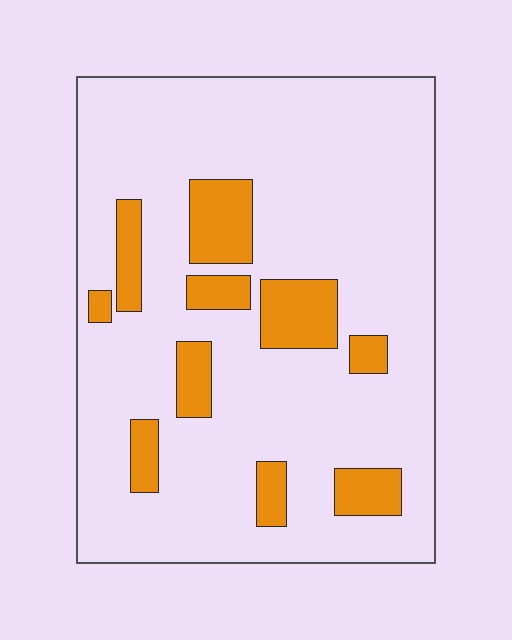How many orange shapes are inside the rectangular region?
10.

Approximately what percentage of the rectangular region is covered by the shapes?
Approximately 15%.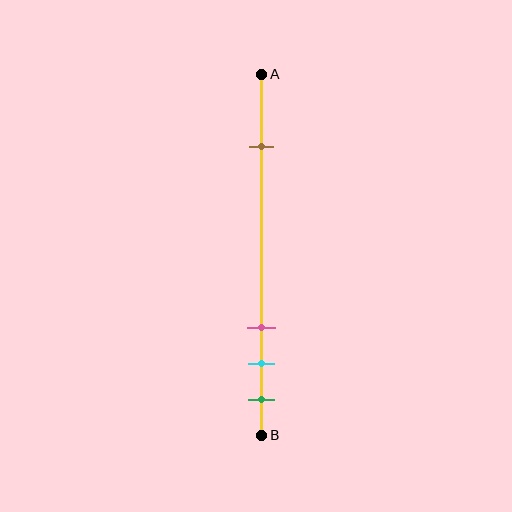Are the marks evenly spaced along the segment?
No, the marks are not evenly spaced.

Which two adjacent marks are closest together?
The cyan and green marks are the closest adjacent pair.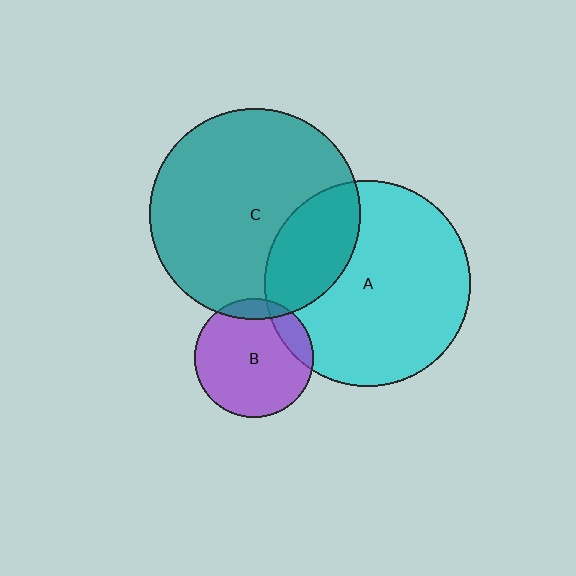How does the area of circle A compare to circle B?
Approximately 3.0 times.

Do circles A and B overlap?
Yes.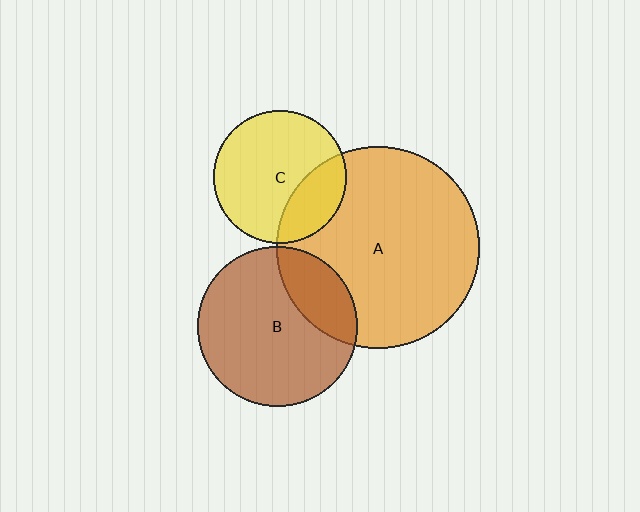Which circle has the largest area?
Circle A (orange).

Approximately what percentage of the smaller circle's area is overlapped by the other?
Approximately 25%.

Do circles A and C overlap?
Yes.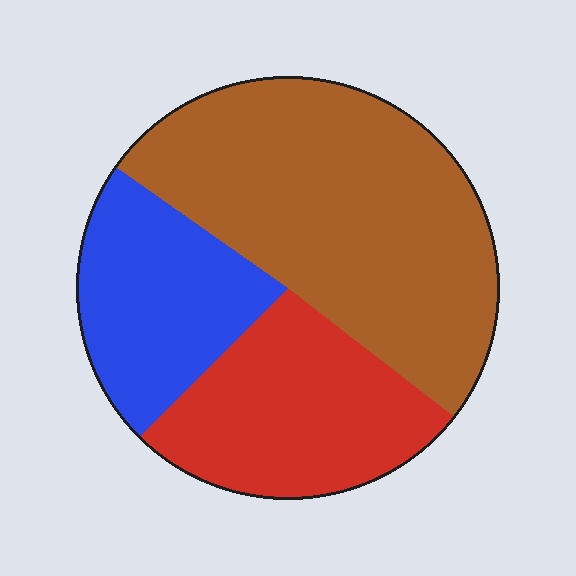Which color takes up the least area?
Blue, at roughly 20%.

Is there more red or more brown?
Brown.